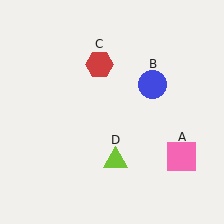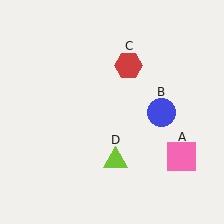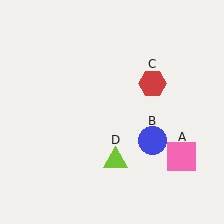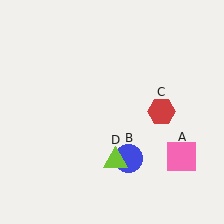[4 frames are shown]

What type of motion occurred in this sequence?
The blue circle (object B), red hexagon (object C) rotated clockwise around the center of the scene.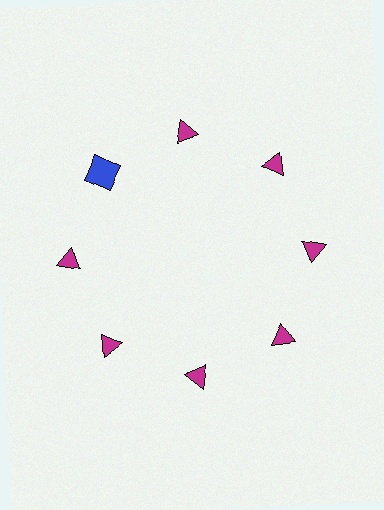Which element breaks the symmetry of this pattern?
The blue square at roughly the 10 o'clock position breaks the symmetry. All other shapes are magenta triangles.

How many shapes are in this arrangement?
There are 8 shapes arranged in a ring pattern.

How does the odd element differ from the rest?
It differs in both color (blue instead of magenta) and shape (square instead of triangle).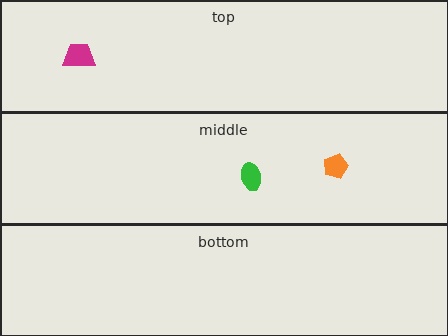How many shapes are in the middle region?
2.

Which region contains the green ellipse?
The middle region.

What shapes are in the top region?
The magenta trapezoid.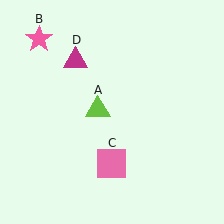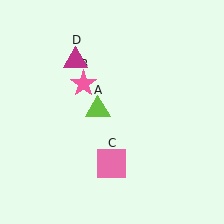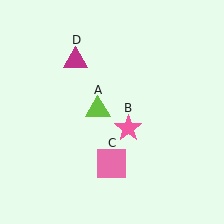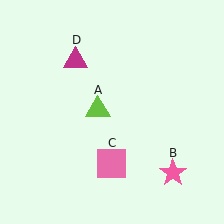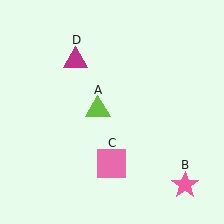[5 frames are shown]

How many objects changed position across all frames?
1 object changed position: pink star (object B).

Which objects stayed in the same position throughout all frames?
Lime triangle (object A) and pink square (object C) and magenta triangle (object D) remained stationary.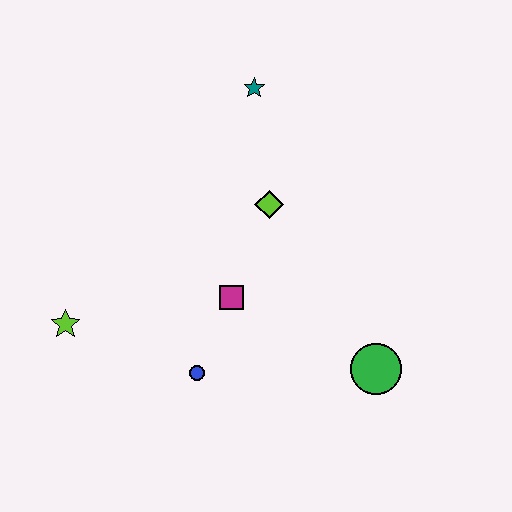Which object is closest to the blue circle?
The magenta square is closest to the blue circle.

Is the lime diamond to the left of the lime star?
No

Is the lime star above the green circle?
Yes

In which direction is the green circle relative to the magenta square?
The green circle is to the right of the magenta square.